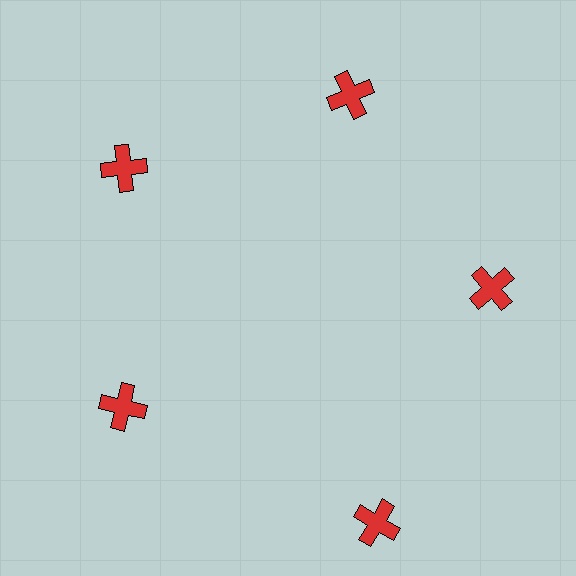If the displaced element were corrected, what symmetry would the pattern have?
It would have 5-fold rotational symmetry — the pattern would map onto itself every 72 degrees.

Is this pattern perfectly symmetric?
No. The 5 red crosses are arranged in a ring, but one element near the 5 o'clock position is pushed outward from the center, breaking the 5-fold rotational symmetry.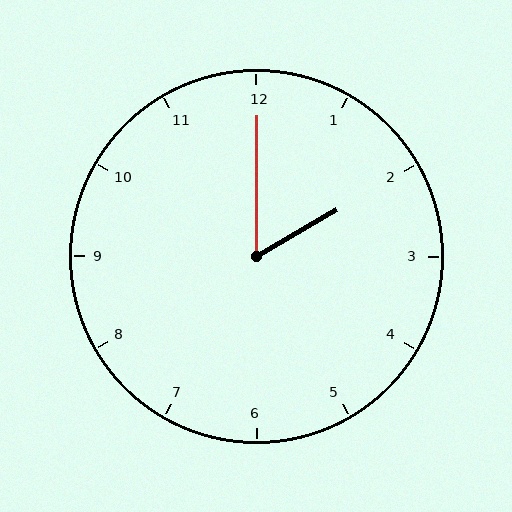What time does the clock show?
2:00.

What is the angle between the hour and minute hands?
Approximately 60 degrees.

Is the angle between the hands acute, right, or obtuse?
It is acute.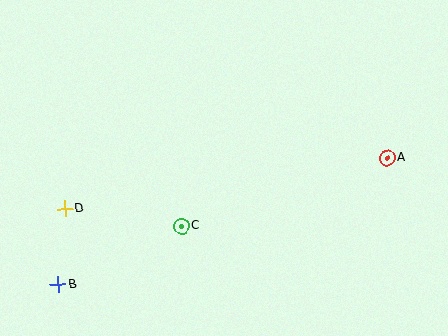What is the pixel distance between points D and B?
The distance between D and B is 76 pixels.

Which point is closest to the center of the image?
Point C at (181, 226) is closest to the center.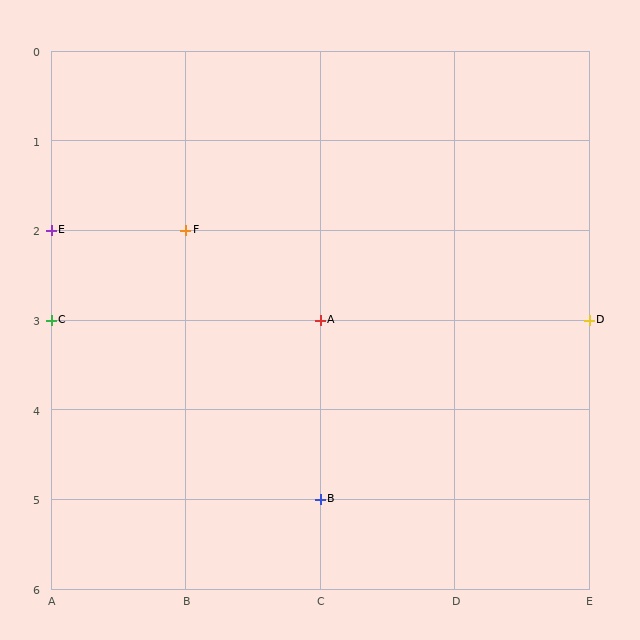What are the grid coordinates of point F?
Point F is at grid coordinates (B, 2).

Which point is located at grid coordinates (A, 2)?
Point E is at (A, 2).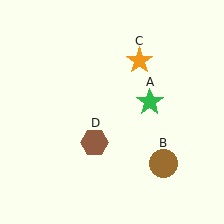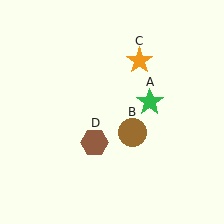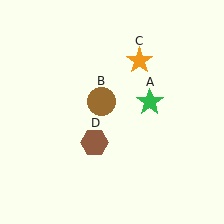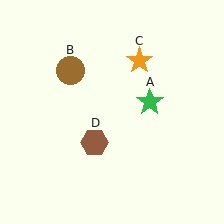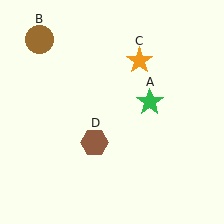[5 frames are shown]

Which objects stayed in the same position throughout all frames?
Green star (object A) and orange star (object C) and brown hexagon (object D) remained stationary.